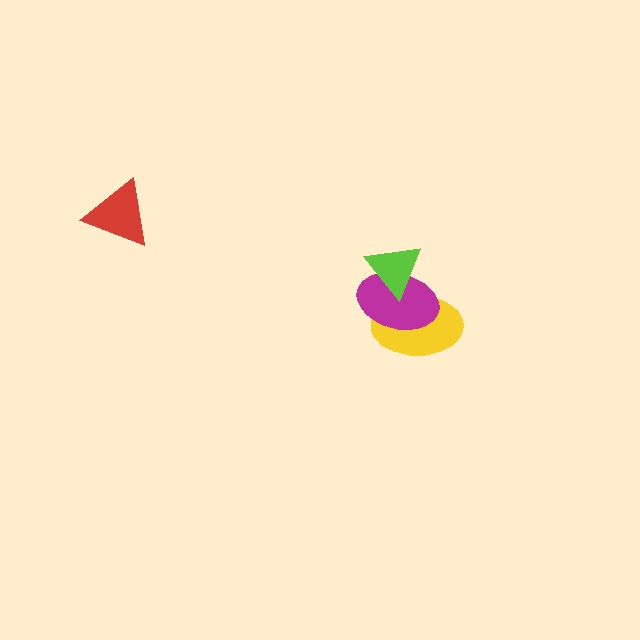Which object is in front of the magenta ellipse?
The lime triangle is in front of the magenta ellipse.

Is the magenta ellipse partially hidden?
Yes, it is partially covered by another shape.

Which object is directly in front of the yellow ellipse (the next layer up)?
The magenta ellipse is directly in front of the yellow ellipse.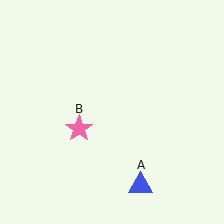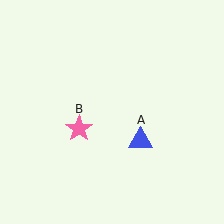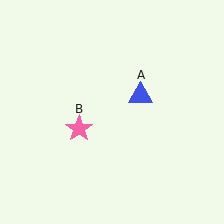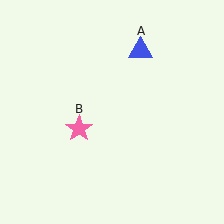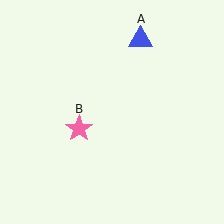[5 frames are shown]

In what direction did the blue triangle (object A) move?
The blue triangle (object A) moved up.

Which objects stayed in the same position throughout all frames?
Pink star (object B) remained stationary.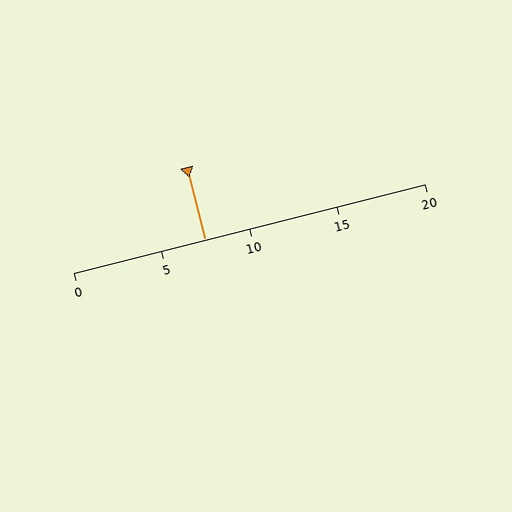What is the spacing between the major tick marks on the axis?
The major ticks are spaced 5 apart.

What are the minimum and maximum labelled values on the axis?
The axis runs from 0 to 20.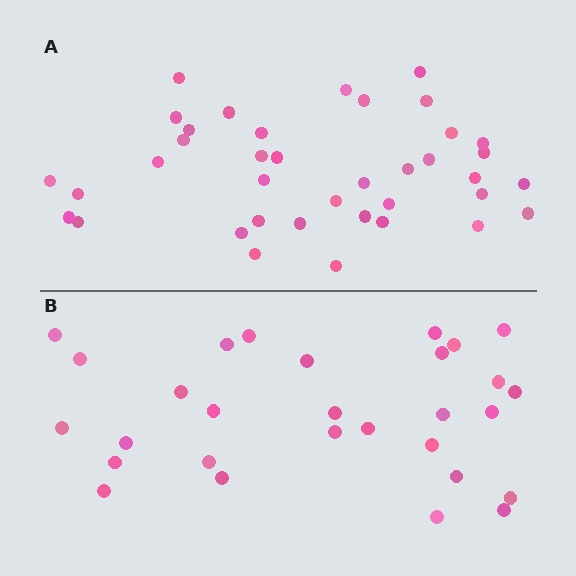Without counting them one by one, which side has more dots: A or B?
Region A (the top region) has more dots.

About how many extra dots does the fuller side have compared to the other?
Region A has roughly 8 or so more dots than region B.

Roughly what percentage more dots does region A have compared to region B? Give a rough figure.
About 30% more.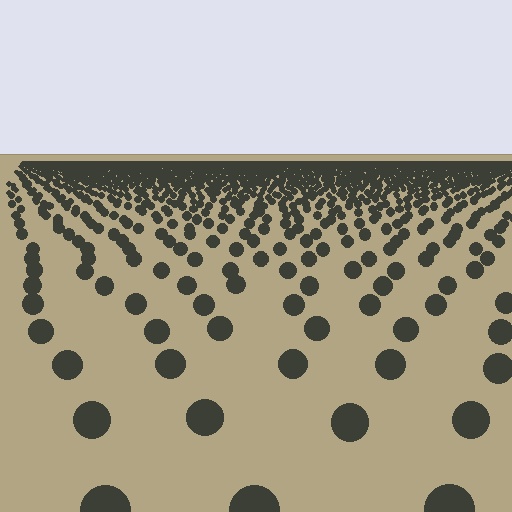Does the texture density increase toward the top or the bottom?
Density increases toward the top.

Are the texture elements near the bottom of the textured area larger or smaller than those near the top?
Larger. Near the bottom, elements are closer to the viewer and appear at a bigger on-screen size.